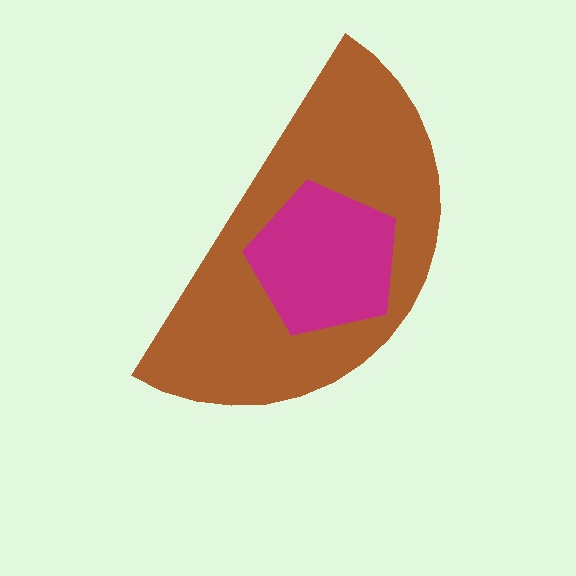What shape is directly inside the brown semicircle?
The magenta pentagon.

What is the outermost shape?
The brown semicircle.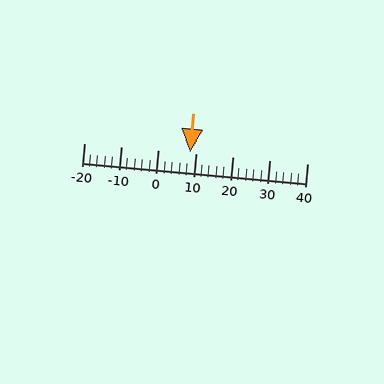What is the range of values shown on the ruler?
The ruler shows values from -20 to 40.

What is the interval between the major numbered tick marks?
The major tick marks are spaced 10 units apart.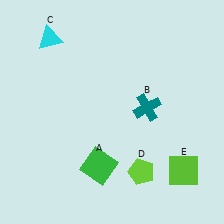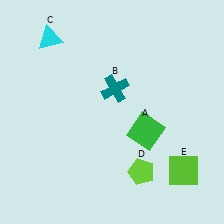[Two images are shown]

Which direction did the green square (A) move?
The green square (A) moved right.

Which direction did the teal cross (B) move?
The teal cross (B) moved left.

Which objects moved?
The objects that moved are: the green square (A), the teal cross (B).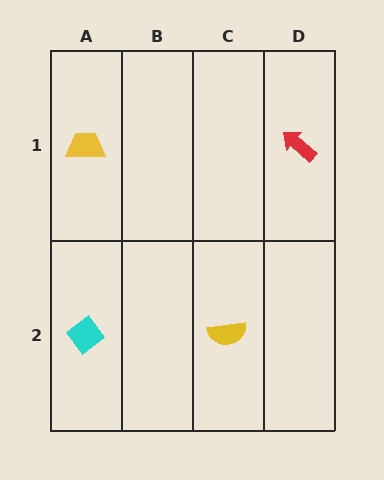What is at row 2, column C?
A yellow semicircle.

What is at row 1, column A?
A yellow trapezoid.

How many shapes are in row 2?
2 shapes.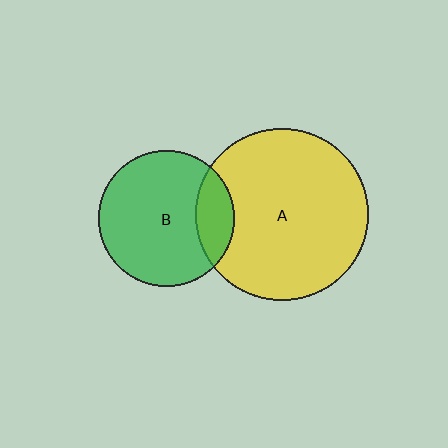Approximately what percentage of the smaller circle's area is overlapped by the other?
Approximately 20%.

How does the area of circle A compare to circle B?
Approximately 1.6 times.